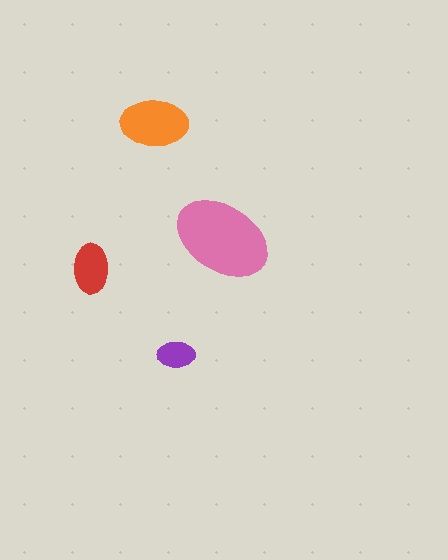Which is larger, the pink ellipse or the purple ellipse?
The pink one.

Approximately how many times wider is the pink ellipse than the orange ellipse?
About 1.5 times wider.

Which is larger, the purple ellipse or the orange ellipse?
The orange one.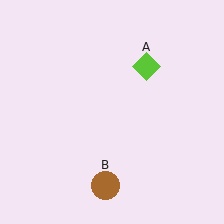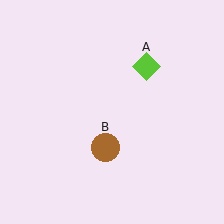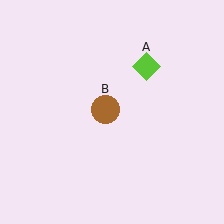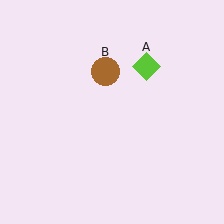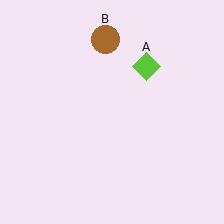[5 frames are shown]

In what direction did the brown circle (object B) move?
The brown circle (object B) moved up.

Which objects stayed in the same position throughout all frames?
Lime diamond (object A) remained stationary.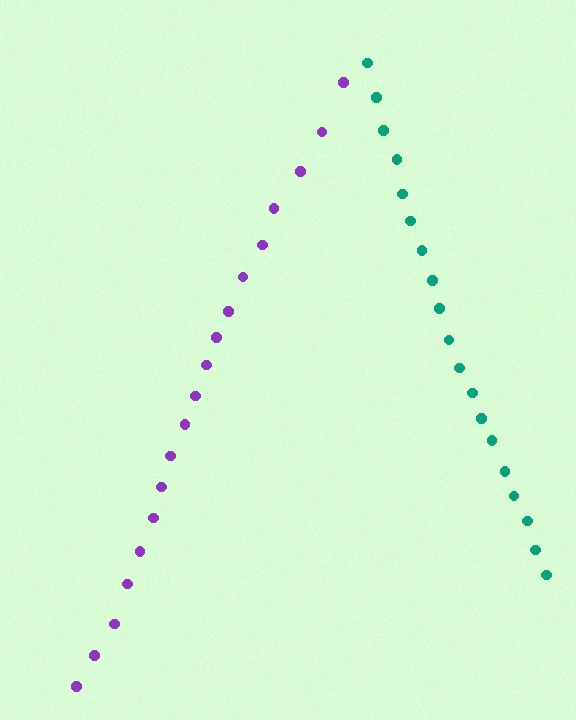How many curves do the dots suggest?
There are 2 distinct paths.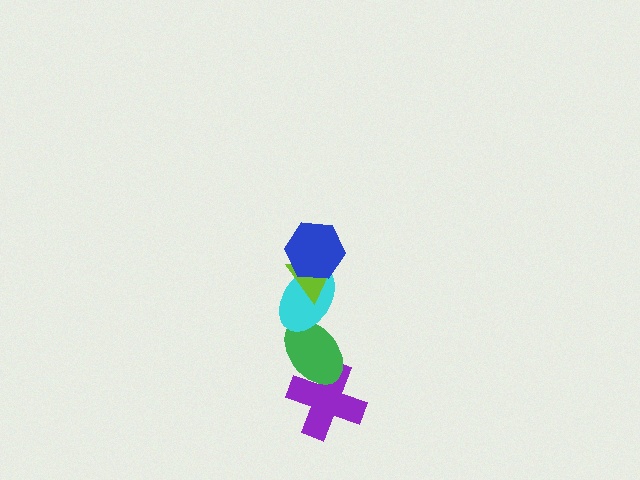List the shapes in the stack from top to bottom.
From top to bottom: the blue hexagon, the lime triangle, the cyan ellipse, the green ellipse, the purple cross.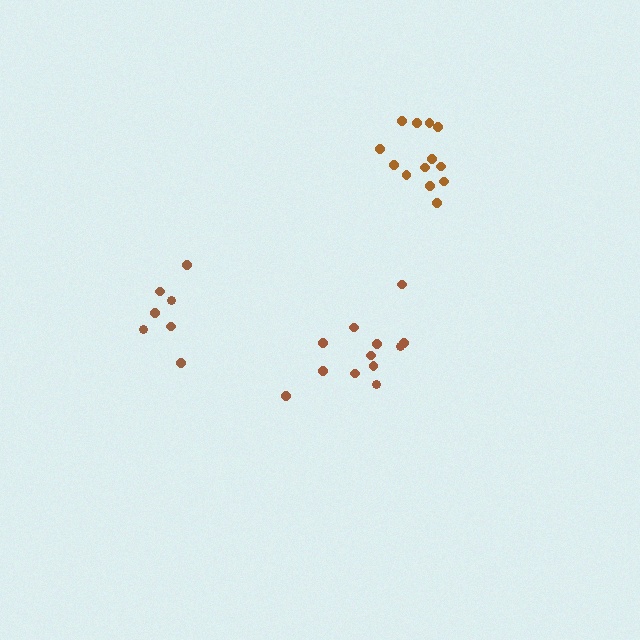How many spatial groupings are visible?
There are 3 spatial groupings.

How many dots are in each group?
Group 1: 12 dots, Group 2: 7 dots, Group 3: 13 dots (32 total).